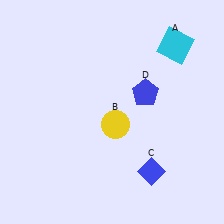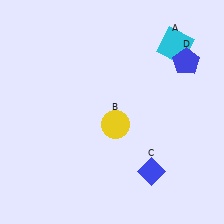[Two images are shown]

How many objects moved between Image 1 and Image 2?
1 object moved between the two images.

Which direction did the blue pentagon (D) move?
The blue pentagon (D) moved right.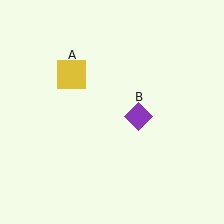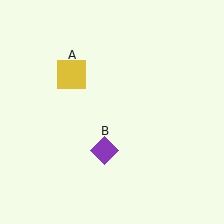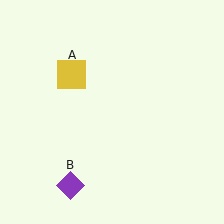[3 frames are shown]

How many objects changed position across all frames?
1 object changed position: purple diamond (object B).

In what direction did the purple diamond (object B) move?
The purple diamond (object B) moved down and to the left.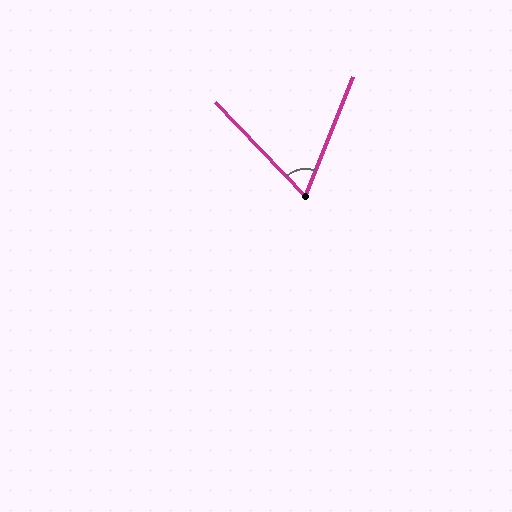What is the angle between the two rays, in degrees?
Approximately 66 degrees.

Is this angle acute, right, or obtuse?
It is acute.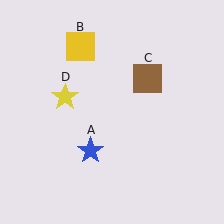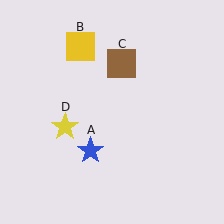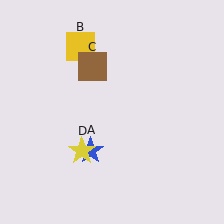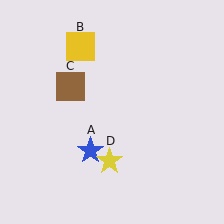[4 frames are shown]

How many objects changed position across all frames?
2 objects changed position: brown square (object C), yellow star (object D).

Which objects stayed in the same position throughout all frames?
Blue star (object A) and yellow square (object B) remained stationary.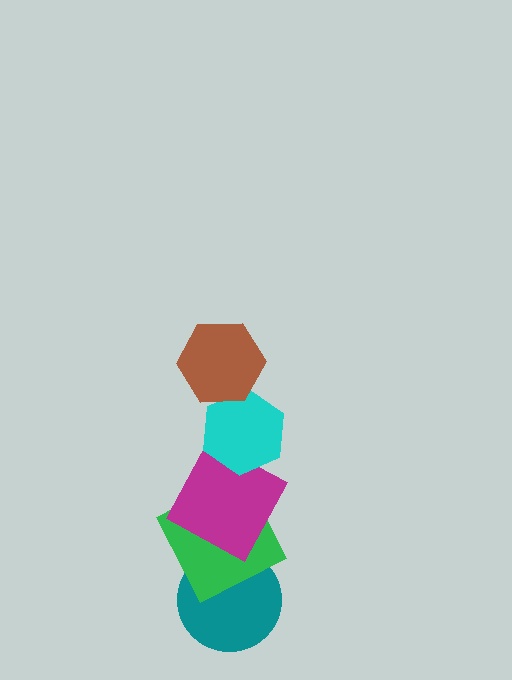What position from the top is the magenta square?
The magenta square is 3rd from the top.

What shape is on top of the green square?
The magenta square is on top of the green square.